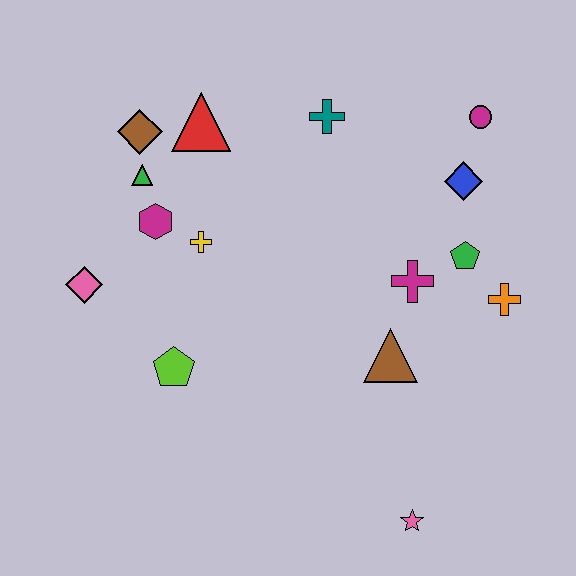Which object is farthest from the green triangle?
The pink star is farthest from the green triangle.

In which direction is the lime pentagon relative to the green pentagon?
The lime pentagon is to the left of the green pentagon.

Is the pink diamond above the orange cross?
Yes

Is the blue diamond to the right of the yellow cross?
Yes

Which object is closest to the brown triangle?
The magenta cross is closest to the brown triangle.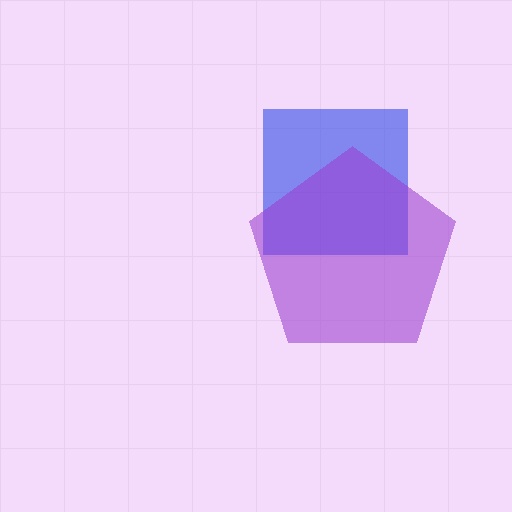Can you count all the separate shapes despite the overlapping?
Yes, there are 2 separate shapes.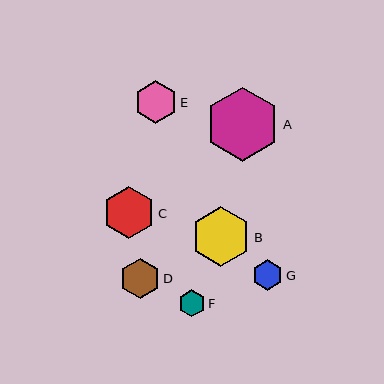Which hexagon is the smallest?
Hexagon F is the smallest with a size of approximately 27 pixels.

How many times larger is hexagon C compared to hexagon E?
Hexagon C is approximately 1.2 times the size of hexagon E.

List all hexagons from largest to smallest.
From largest to smallest: A, B, C, E, D, G, F.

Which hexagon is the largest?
Hexagon A is the largest with a size of approximately 74 pixels.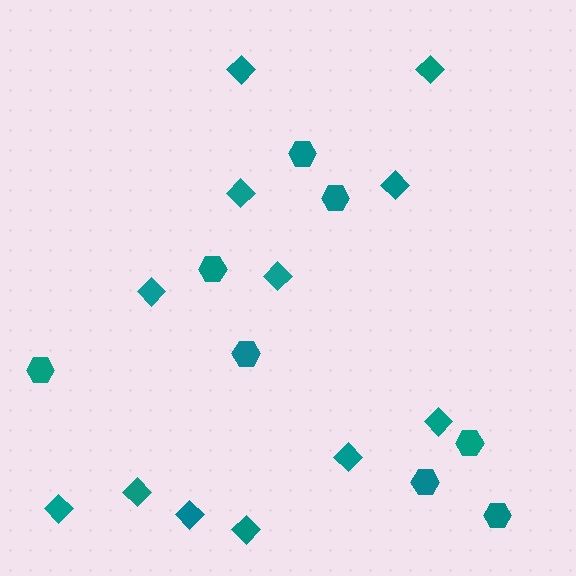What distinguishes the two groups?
There are 2 groups: one group of hexagons (8) and one group of diamonds (12).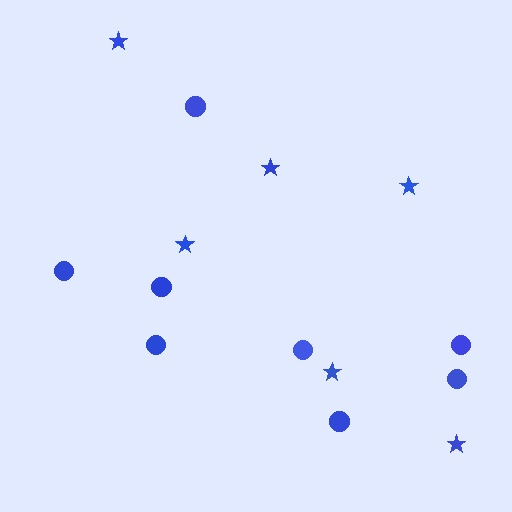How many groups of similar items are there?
There are 2 groups: one group of stars (6) and one group of circles (8).